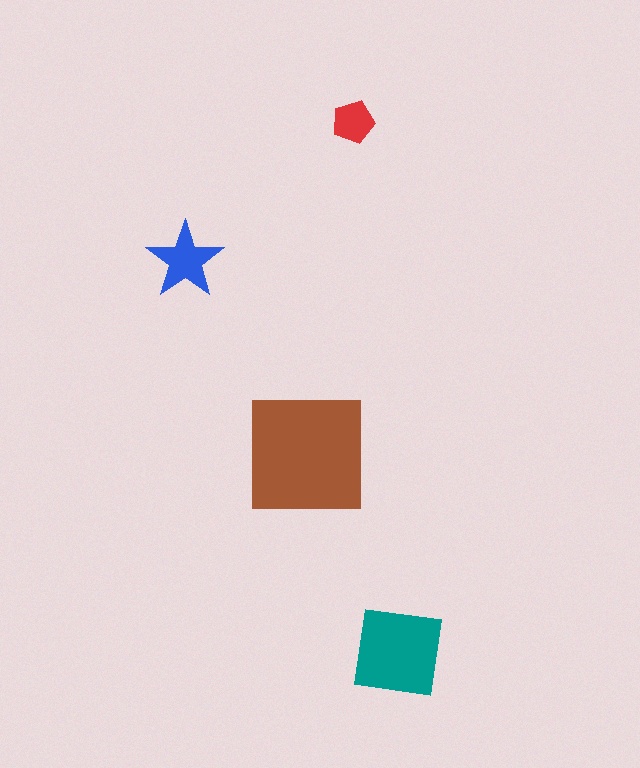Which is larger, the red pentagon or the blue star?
The blue star.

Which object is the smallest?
The red pentagon.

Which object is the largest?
The brown square.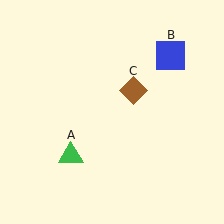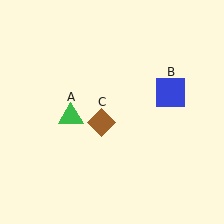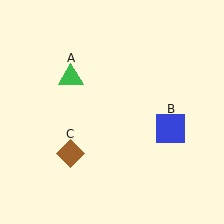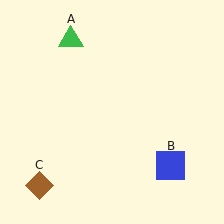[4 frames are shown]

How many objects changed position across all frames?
3 objects changed position: green triangle (object A), blue square (object B), brown diamond (object C).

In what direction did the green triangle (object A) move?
The green triangle (object A) moved up.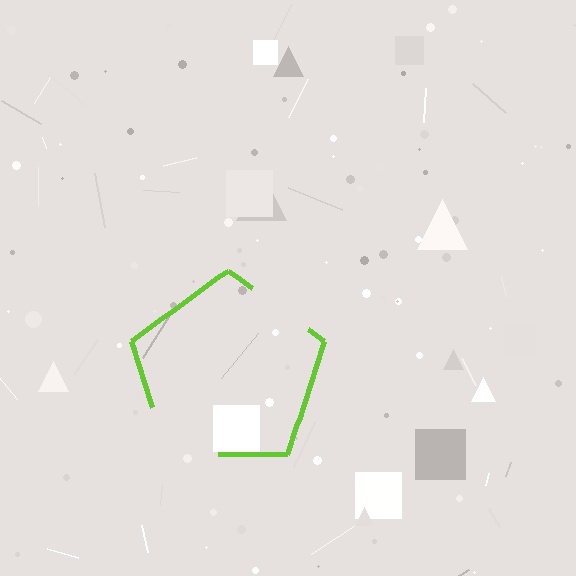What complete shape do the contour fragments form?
The contour fragments form a pentagon.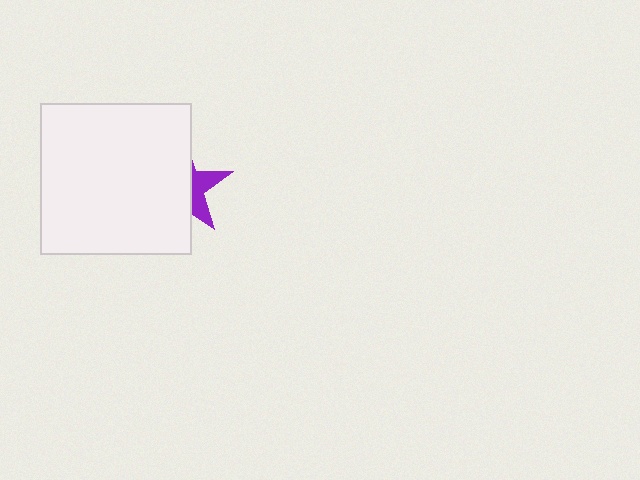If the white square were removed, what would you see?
You would see the complete purple star.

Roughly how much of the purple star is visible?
A small part of it is visible (roughly 34%).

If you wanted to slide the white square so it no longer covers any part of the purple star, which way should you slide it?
Slide it left — that is the most direct way to separate the two shapes.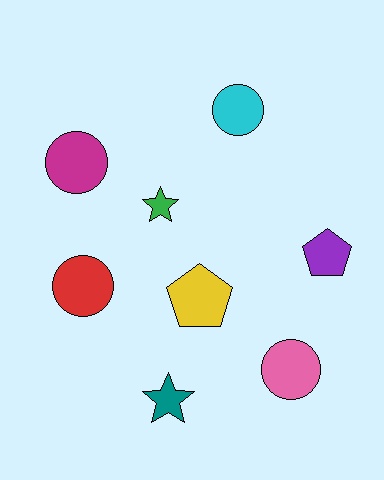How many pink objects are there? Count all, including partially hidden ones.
There is 1 pink object.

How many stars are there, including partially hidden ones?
There are 2 stars.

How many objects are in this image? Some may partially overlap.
There are 8 objects.